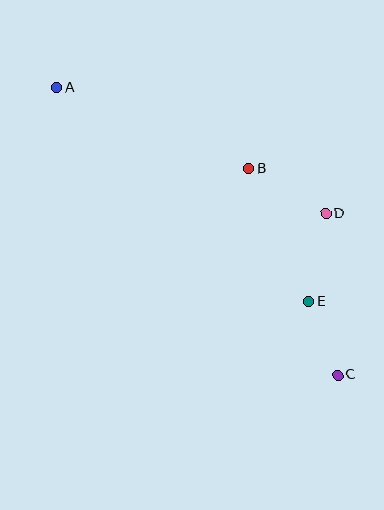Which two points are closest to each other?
Points C and E are closest to each other.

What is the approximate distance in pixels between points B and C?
The distance between B and C is approximately 225 pixels.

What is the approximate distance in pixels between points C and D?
The distance between C and D is approximately 162 pixels.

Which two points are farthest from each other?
Points A and C are farthest from each other.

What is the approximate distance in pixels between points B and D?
The distance between B and D is approximately 89 pixels.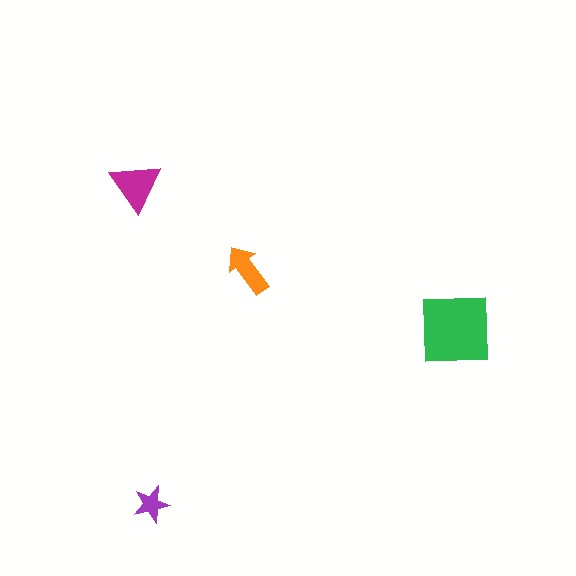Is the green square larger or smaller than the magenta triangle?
Larger.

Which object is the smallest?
The purple star.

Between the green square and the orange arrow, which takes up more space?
The green square.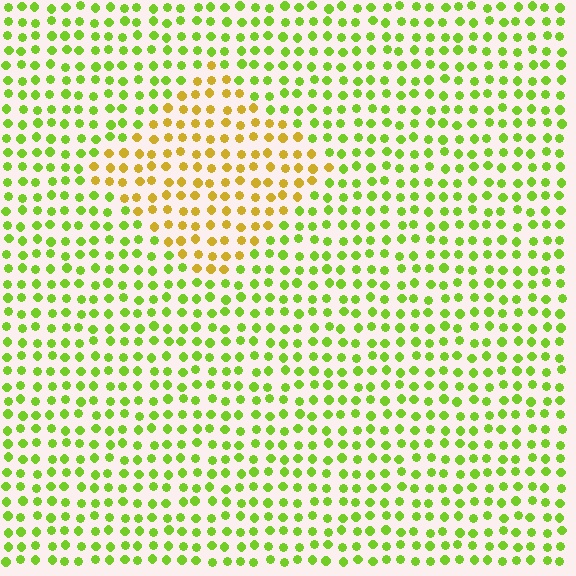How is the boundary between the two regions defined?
The boundary is defined purely by a slight shift in hue (about 45 degrees). Spacing, size, and orientation are identical on both sides.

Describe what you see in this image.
The image is filled with small lime elements in a uniform arrangement. A diamond-shaped region is visible where the elements are tinted to a slightly different hue, forming a subtle color boundary.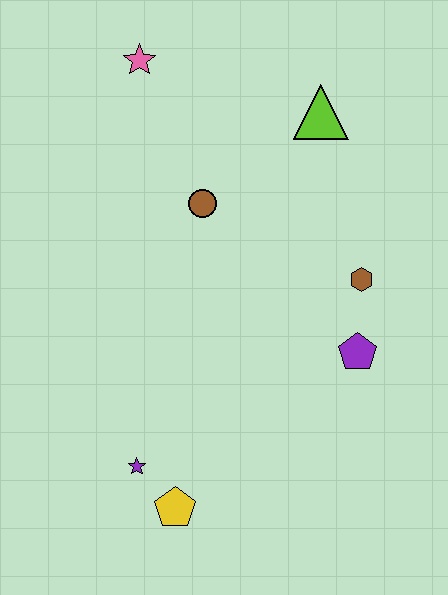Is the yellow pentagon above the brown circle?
No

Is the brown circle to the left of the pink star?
No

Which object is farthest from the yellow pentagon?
The pink star is farthest from the yellow pentagon.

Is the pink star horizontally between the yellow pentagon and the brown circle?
No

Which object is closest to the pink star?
The brown circle is closest to the pink star.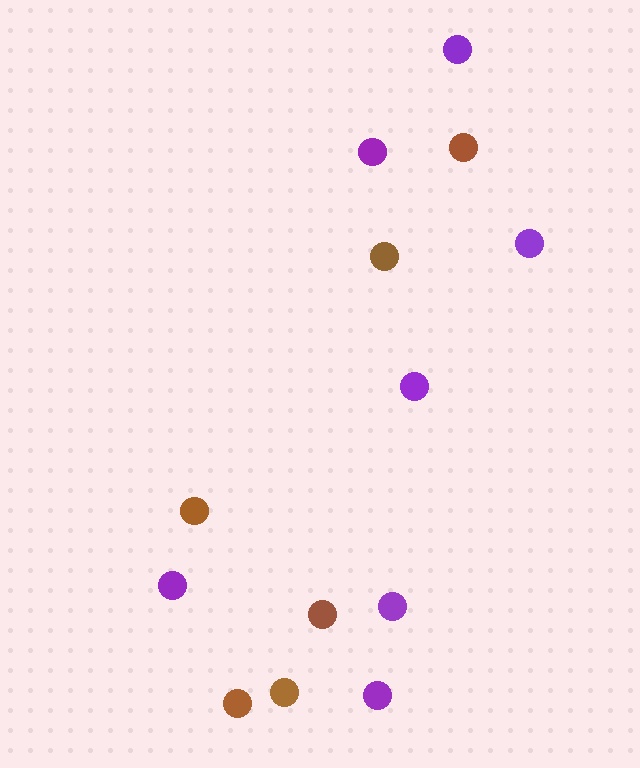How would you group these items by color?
There are 2 groups: one group of brown circles (6) and one group of purple circles (7).